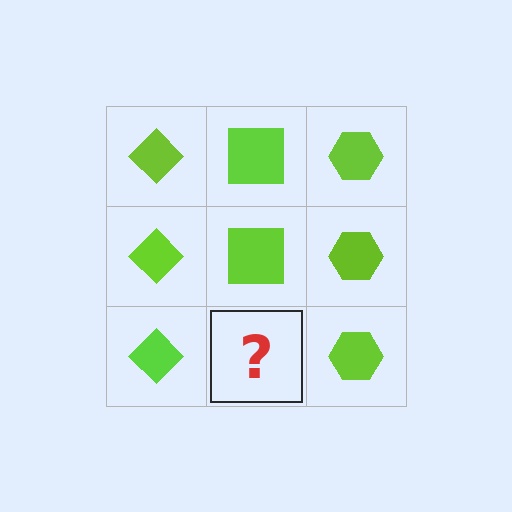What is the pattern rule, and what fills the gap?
The rule is that each column has a consistent shape. The gap should be filled with a lime square.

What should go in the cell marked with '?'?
The missing cell should contain a lime square.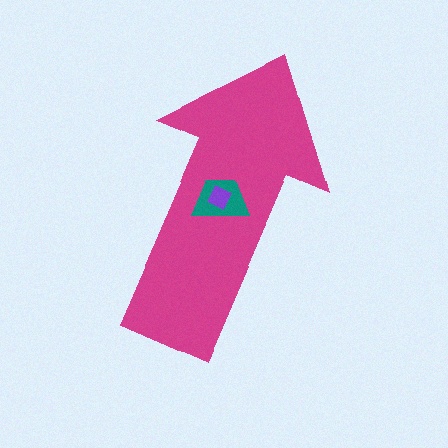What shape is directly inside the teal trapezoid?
The purple diamond.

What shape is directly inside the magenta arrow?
The teal trapezoid.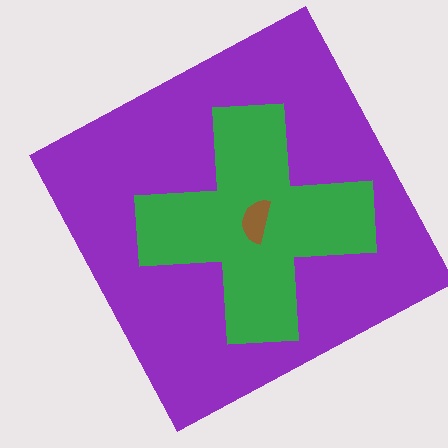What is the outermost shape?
The purple square.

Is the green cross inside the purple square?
Yes.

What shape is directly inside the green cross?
The brown semicircle.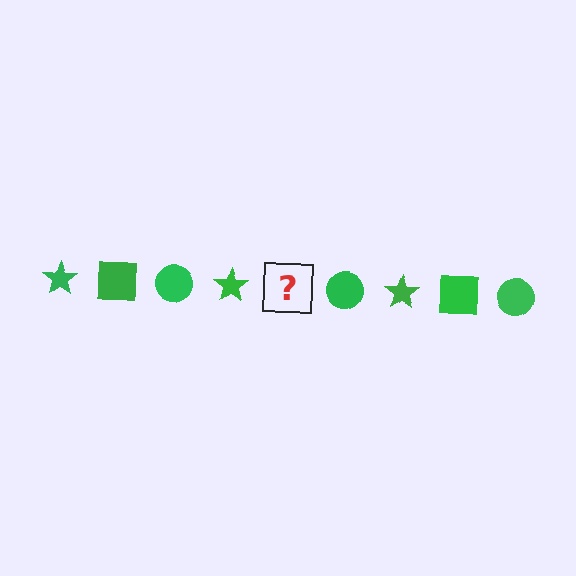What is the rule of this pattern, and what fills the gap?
The rule is that the pattern cycles through star, square, circle shapes in green. The gap should be filled with a green square.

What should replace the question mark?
The question mark should be replaced with a green square.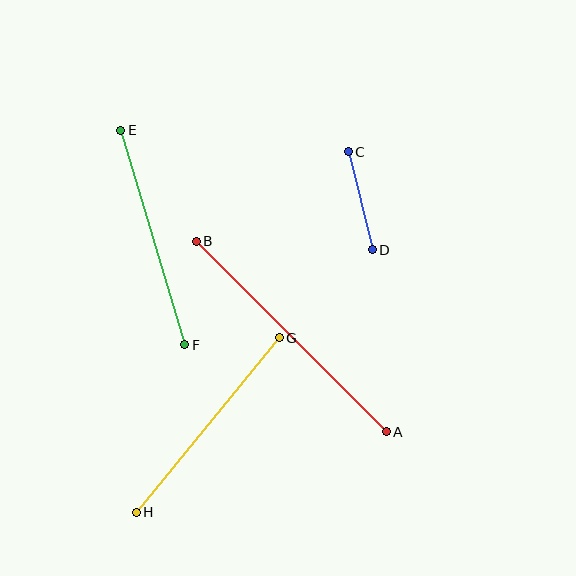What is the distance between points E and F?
The distance is approximately 224 pixels.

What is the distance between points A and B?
The distance is approximately 269 pixels.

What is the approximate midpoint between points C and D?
The midpoint is at approximately (360, 201) pixels.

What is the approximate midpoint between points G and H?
The midpoint is at approximately (208, 425) pixels.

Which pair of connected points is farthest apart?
Points A and B are farthest apart.